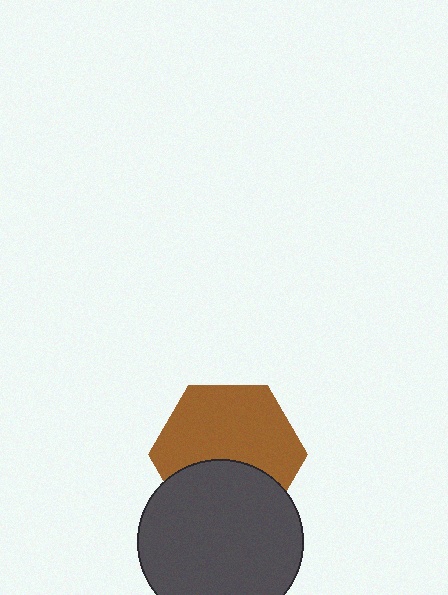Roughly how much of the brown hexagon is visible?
About half of it is visible (roughly 63%).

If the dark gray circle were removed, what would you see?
You would see the complete brown hexagon.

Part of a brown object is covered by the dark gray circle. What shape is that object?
It is a hexagon.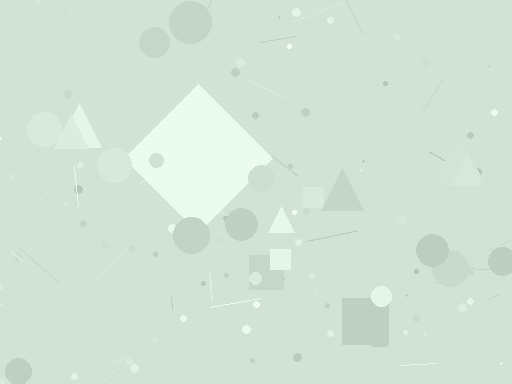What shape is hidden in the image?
A diamond is hidden in the image.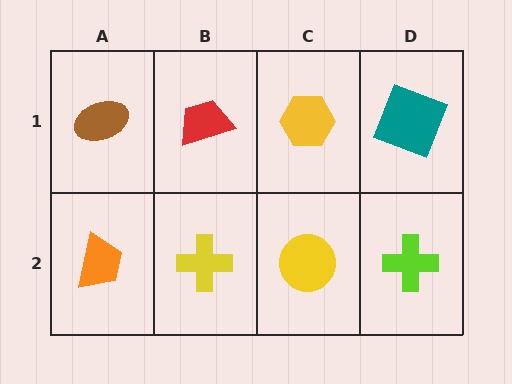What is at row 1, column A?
A brown ellipse.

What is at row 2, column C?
A yellow circle.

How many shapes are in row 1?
4 shapes.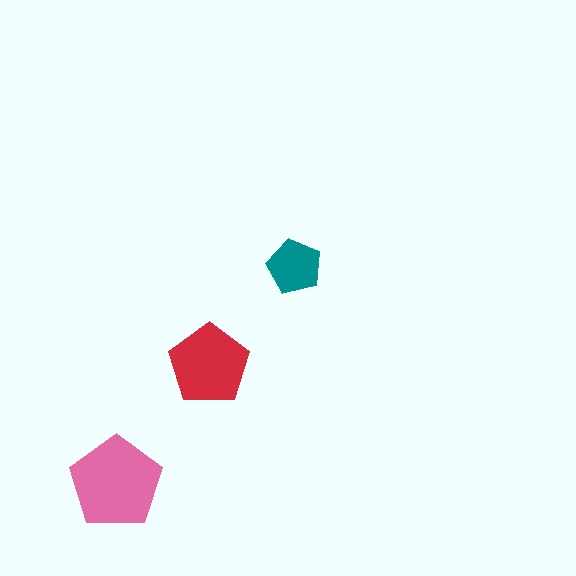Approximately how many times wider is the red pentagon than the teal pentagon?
About 1.5 times wider.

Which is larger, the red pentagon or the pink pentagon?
The pink one.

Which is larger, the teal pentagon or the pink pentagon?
The pink one.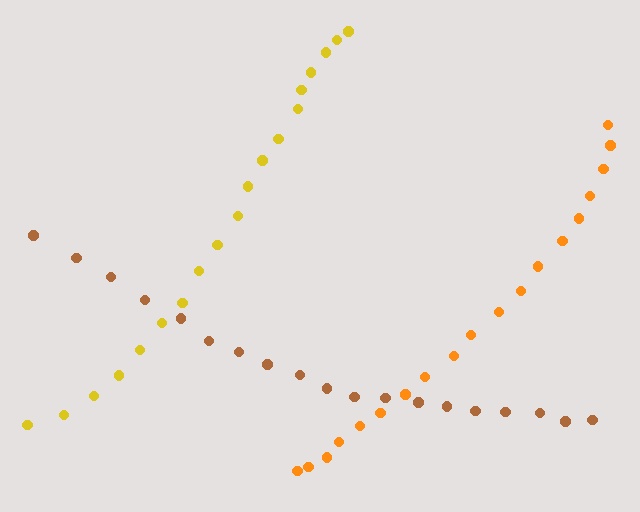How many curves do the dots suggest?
There are 3 distinct paths.